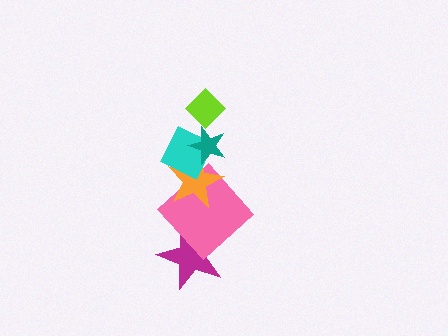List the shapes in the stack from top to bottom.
From top to bottom: the lime diamond, the teal star, the cyan diamond, the orange star, the pink diamond, the magenta star.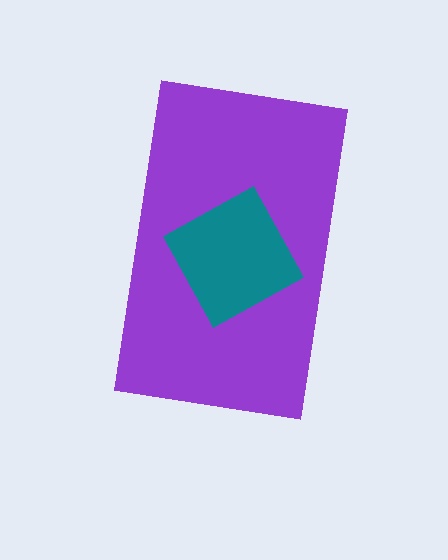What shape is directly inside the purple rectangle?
The teal diamond.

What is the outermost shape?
The purple rectangle.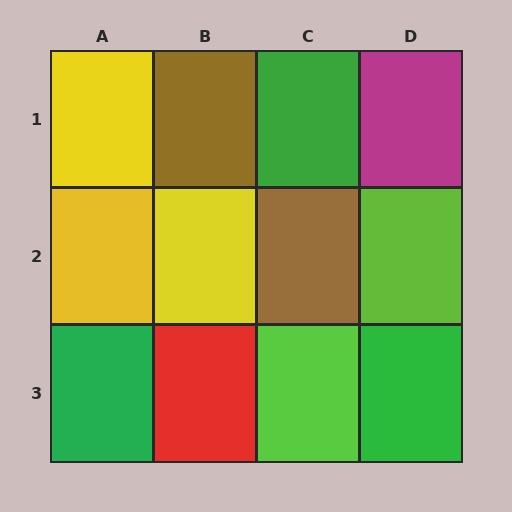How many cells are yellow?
3 cells are yellow.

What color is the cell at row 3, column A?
Green.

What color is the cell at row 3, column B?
Red.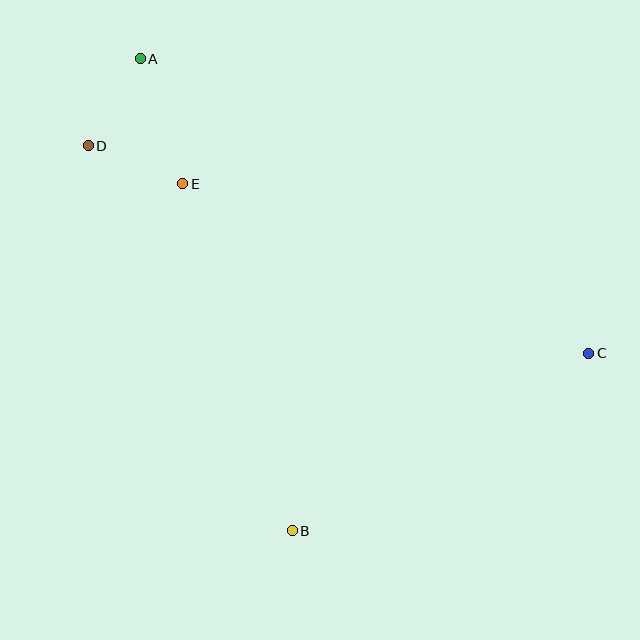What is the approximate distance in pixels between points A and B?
The distance between A and B is approximately 496 pixels.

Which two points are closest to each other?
Points A and D are closest to each other.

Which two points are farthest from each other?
Points C and D are farthest from each other.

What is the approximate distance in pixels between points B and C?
The distance between B and C is approximately 346 pixels.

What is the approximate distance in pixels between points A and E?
The distance between A and E is approximately 132 pixels.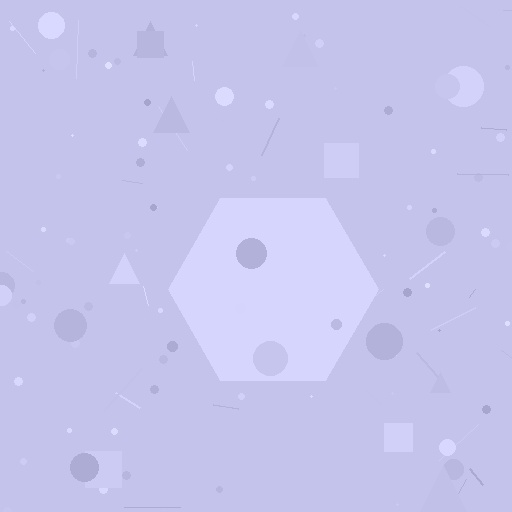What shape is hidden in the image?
A hexagon is hidden in the image.